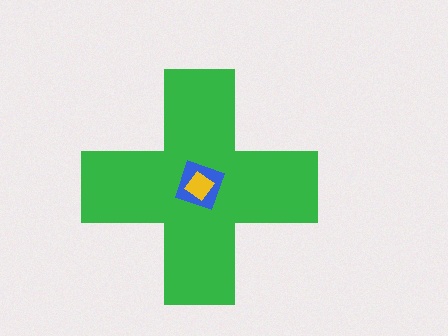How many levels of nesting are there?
3.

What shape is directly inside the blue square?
The yellow diamond.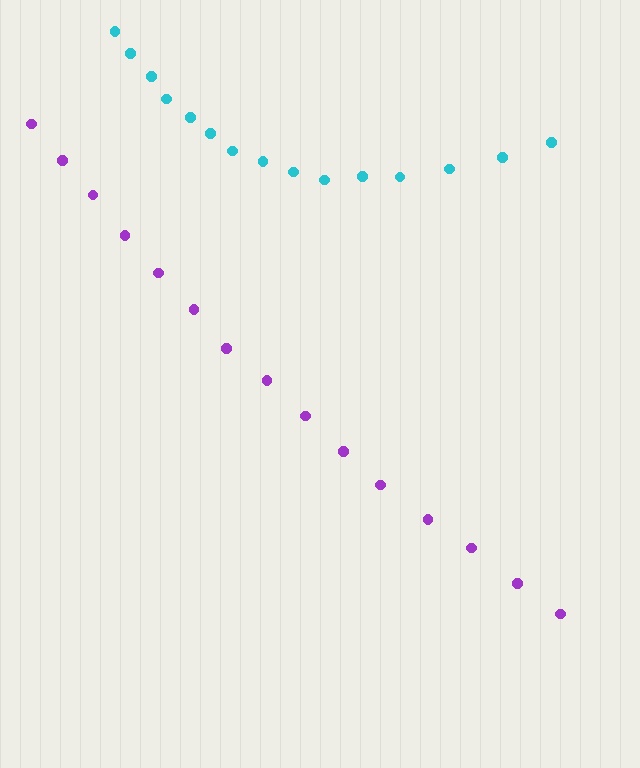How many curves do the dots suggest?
There are 2 distinct paths.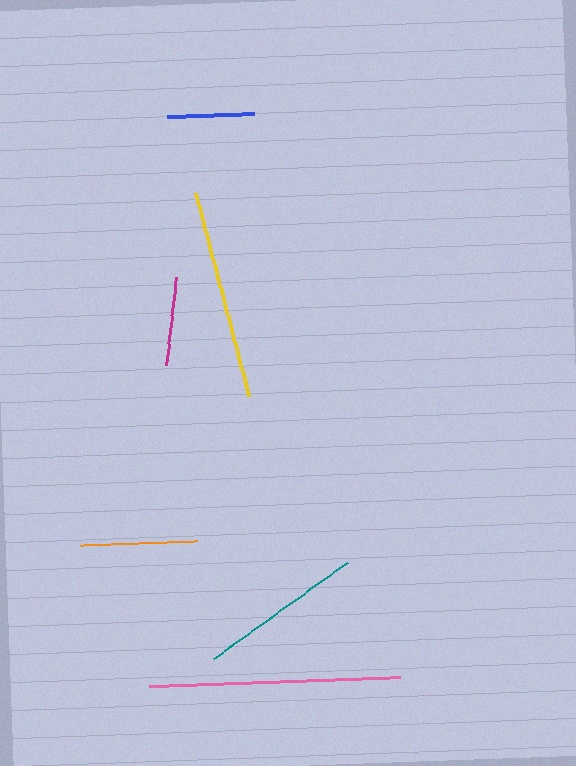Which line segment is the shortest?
The blue line is the shortest at approximately 88 pixels.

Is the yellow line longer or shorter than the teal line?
The yellow line is longer than the teal line.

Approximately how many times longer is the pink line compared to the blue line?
The pink line is approximately 2.9 times the length of the blue line.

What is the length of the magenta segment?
The magenta segment is approximately 88 pixels long.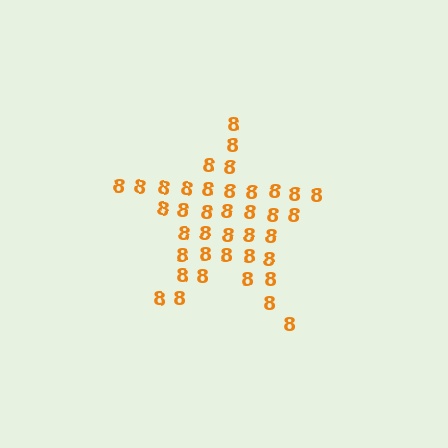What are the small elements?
The small elements are digit 8's.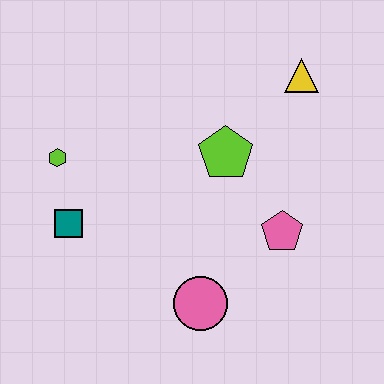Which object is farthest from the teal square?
The yellow triangle is farthest from the teal square.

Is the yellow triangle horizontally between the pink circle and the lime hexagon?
No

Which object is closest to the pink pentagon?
The lime pentagon is closest to the pink pentagon.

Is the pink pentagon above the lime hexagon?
No